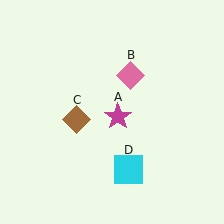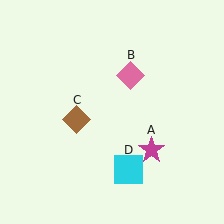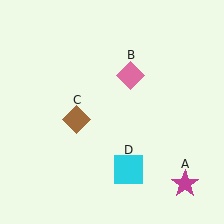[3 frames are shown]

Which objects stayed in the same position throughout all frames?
Pink diamond (object B) and brown diamond (object C) and cyan square (object D) remained stationary.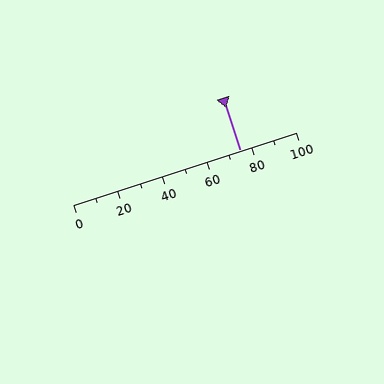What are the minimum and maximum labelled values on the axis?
The axis runs from 0 to 100.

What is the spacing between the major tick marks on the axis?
The major ticks are spaced 20 apart.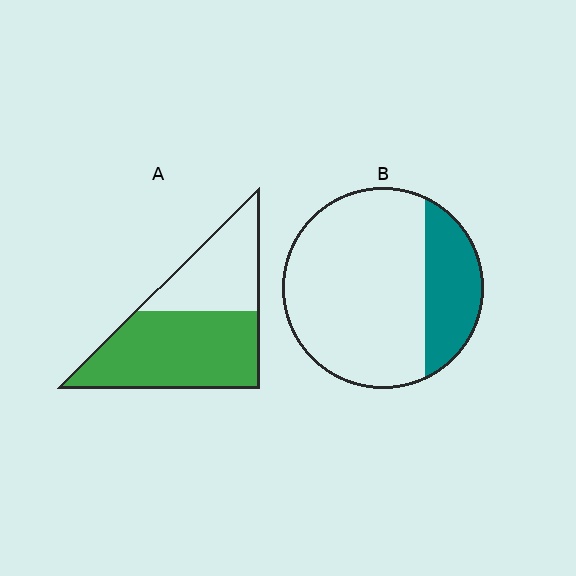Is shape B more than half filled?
No.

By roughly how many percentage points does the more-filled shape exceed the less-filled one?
By roughly 40 percentage points (A over B).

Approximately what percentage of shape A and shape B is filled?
A is approximately 60% and B is approximately 25%.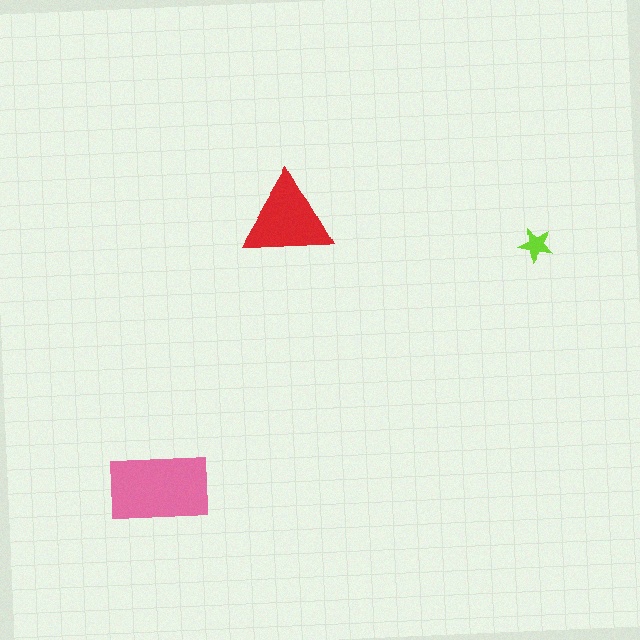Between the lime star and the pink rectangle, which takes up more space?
The pink rectangle.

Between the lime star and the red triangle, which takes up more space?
The red triangle.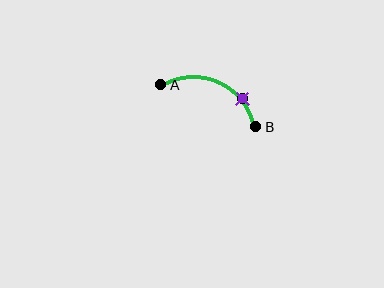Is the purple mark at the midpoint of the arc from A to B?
No. The purple mark lies on the arc but is closer to endpoint B. The arc midpoint would be at the point on the curve equidistant along the arc from both A and B.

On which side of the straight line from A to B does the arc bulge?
The arc bulges above the straight line connecting A and B.